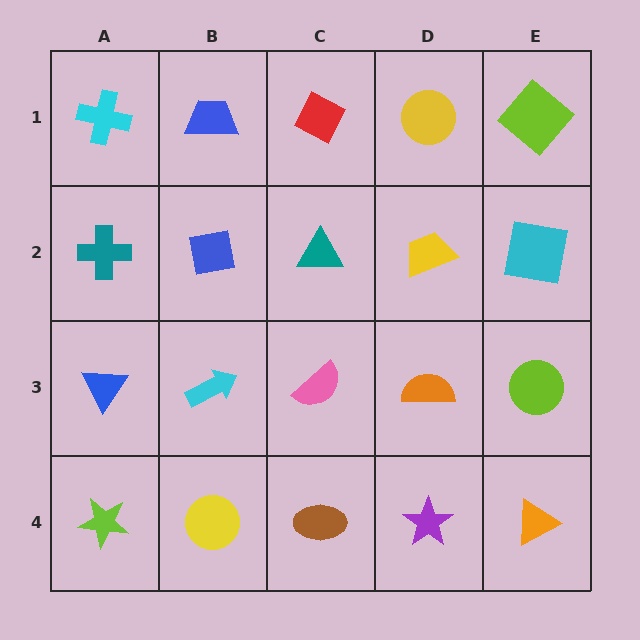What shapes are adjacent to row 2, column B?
A blue trapezoid (row 1, column B), a cyan arrow (row 3, column B), a teal cross (row 2, column A), a teal triangle (row 2, column C).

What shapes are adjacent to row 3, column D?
A yellow trapezoid (row 2, column D), a purple star (row 4, column D), a pink semicircle (row 3, column C), a lime circle (row 3, column E).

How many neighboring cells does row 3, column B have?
4.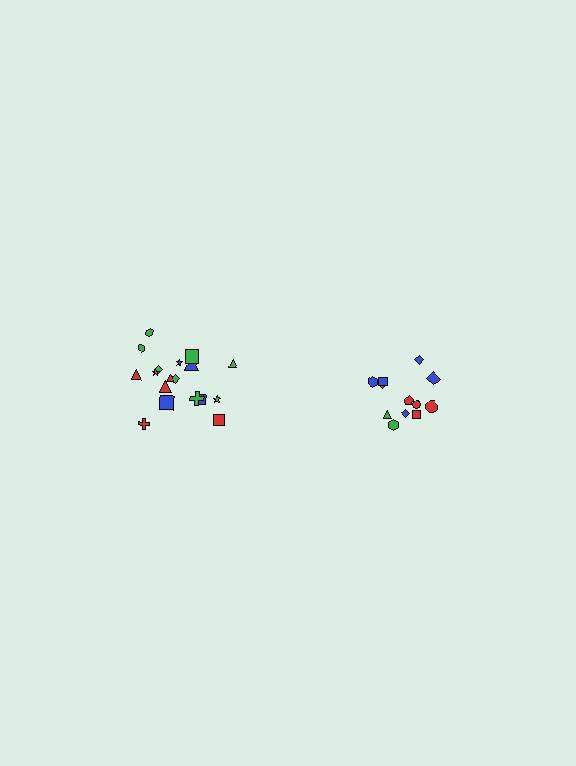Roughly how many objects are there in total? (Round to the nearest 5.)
Roughly 30 objects in total.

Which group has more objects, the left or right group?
The left group.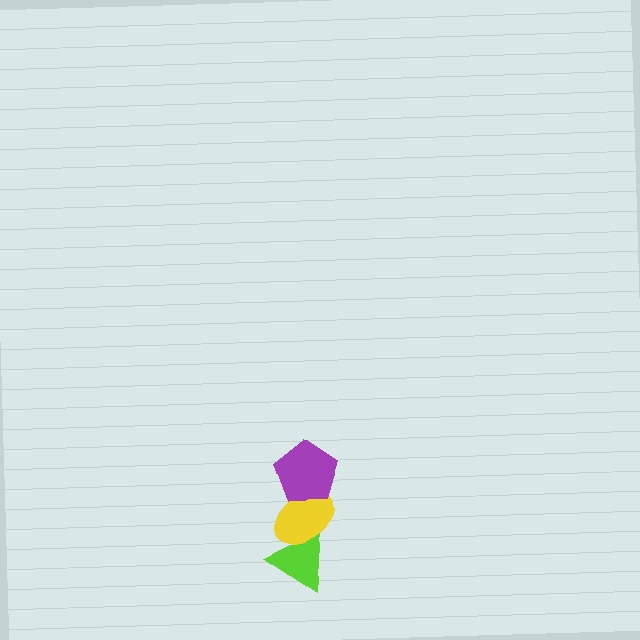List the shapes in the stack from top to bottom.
From top to bottom: the purple pentagon, the yellow ellipse, the lime triangle.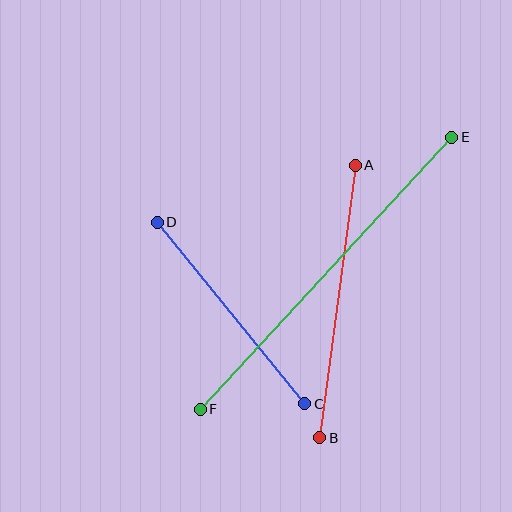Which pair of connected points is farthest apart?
Points E and F are farthest apart.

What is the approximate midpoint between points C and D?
The midpoint is at approximately (231, 313) pixels.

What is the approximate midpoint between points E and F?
The midpoint is at approximately (326, 273) pixels.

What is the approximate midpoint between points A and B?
The midpoint is at approximately (337, 301) pixels.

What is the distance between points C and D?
The distance is approximately 234 pixels.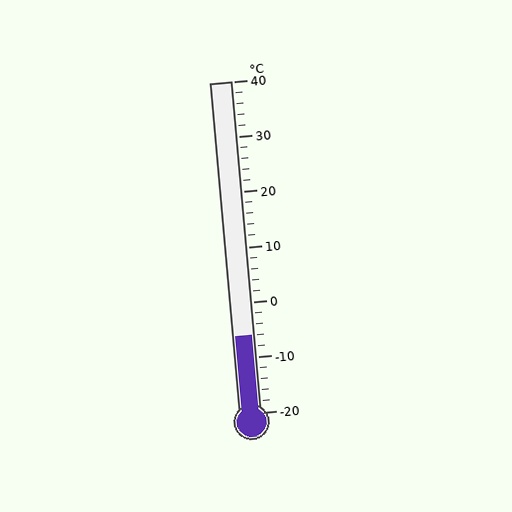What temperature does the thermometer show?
The thermometer shows approximately -6°C.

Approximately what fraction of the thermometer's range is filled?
The thermometer is filled to approximately 25% of its range.